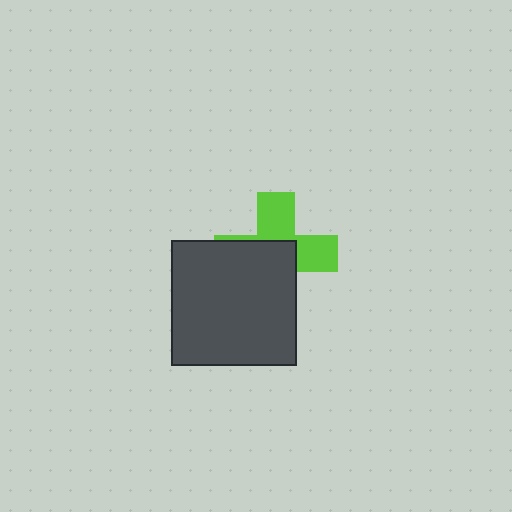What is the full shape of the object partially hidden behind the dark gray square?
The partially hidden object is a lime cross.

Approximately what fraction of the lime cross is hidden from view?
Roughly 56% of the lime cross is hidden behind the dark gray square.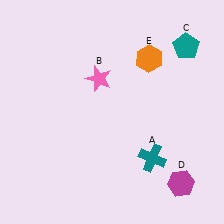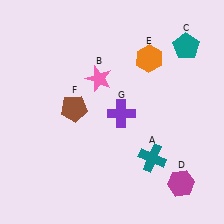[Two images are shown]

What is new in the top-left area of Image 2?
A brown pentagon (F) was added in the top-left area of Image 2.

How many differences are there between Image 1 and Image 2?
There are 2 differences between the two images.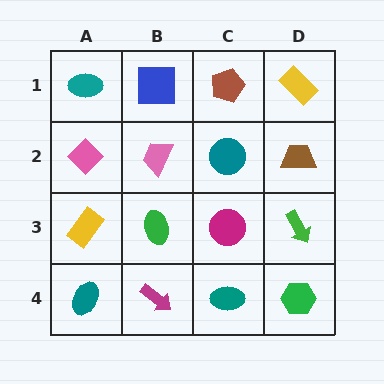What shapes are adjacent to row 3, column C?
A teal circle (row 2, column C), a teal ellipse (row 4, column C), a green ellipse (row 3, column B), a green arrow (row 3, column D).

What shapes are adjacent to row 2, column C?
A brown pentagon (row 1, column C), a magenta circle (row 3, column C), a pink trapezoid (row 2, column B), a brown trapezoid (row 2, column D).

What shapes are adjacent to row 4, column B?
A green ellipse (row 3, column B), a teal ellipse (row 4, column A), a teal ellipse (row 4, column C).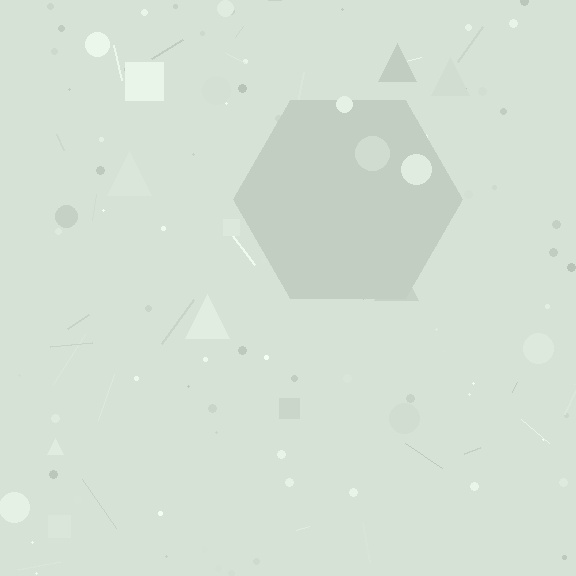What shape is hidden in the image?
A hexagon is hidden in the image.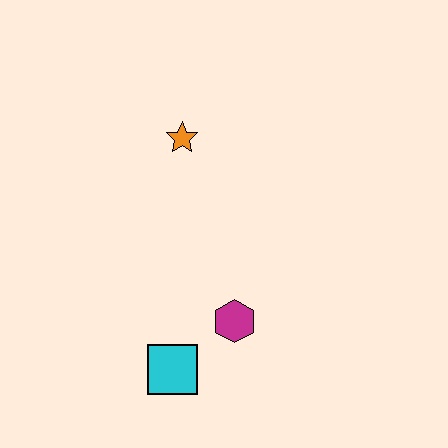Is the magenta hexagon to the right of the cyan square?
Yes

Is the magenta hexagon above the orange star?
No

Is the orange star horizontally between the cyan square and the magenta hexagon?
Yes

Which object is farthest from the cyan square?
The orange star is farthest from the cyan square.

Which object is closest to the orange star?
The magenta hexagon is closest to the orange star.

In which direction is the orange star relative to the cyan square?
The orange star is above the cyan square.